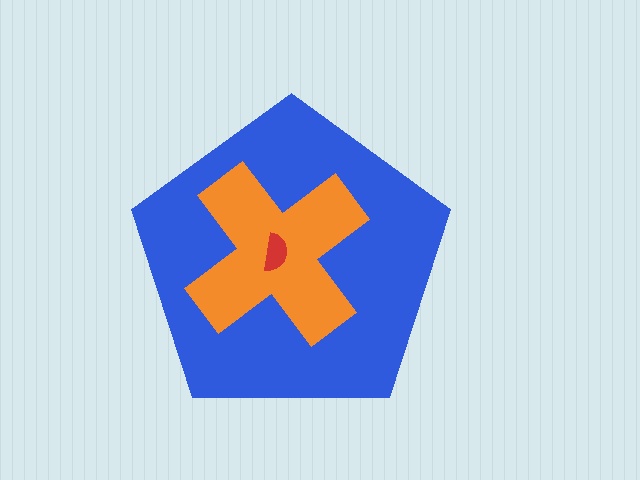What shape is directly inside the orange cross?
The red semicircle.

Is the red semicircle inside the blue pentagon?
Yes.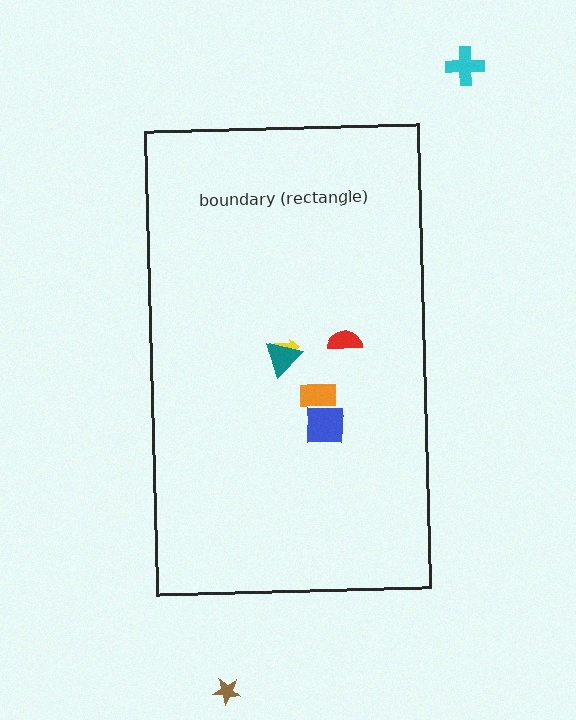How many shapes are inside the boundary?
5 inside, 2 outside.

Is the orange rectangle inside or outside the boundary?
Inside.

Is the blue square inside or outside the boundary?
Inside.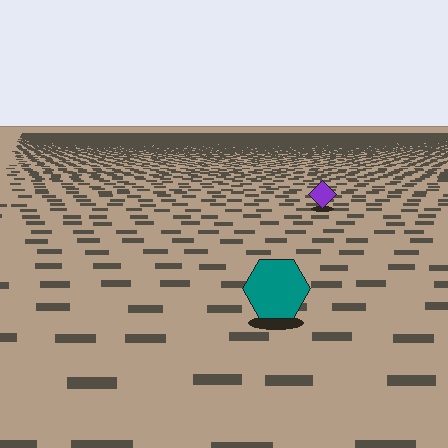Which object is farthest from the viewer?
The purple diamond is farthest from the viewer. It appears smaller and the ground texture around it is denser.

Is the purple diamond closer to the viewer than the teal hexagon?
No. The teal hexagon is closer — you can tell from the texture gradient: the ground texture is coarser near it.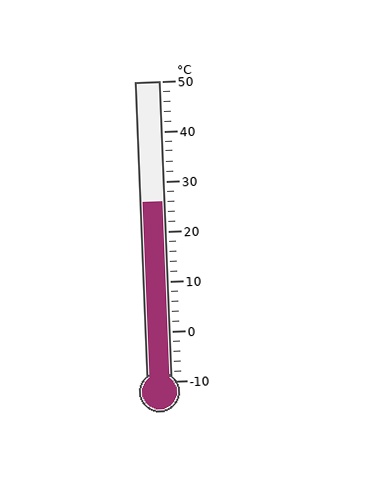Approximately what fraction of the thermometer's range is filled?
The thermometer is filled to approximately 60% of its range.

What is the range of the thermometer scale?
The thermometer scale ranges from -10°C to 50°C.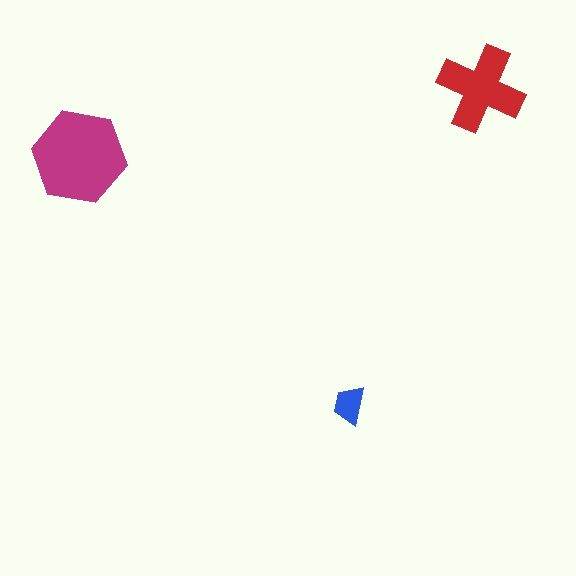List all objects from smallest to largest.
The blue trapezoid, the red cross, the magenta hexagon.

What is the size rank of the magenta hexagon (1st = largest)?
1st.